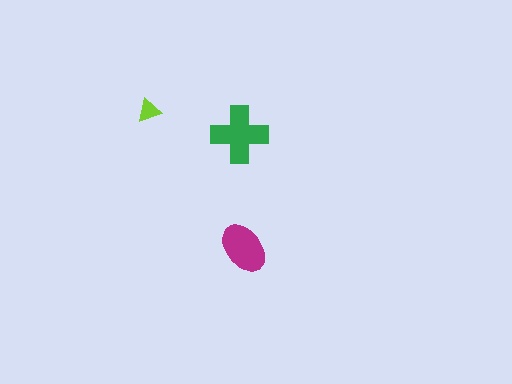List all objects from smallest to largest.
The lime triangle, the magenta ellipse, the green cross.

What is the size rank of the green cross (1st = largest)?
1st.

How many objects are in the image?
There are 3 objects in the image.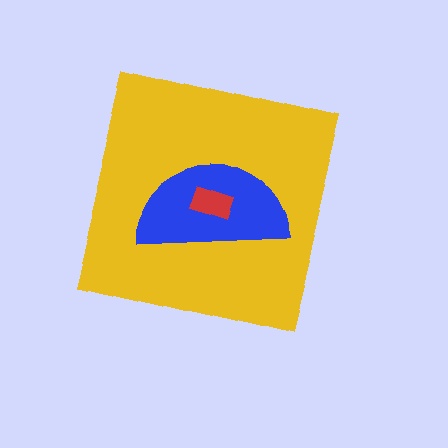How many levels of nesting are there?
3.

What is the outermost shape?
The yellow square.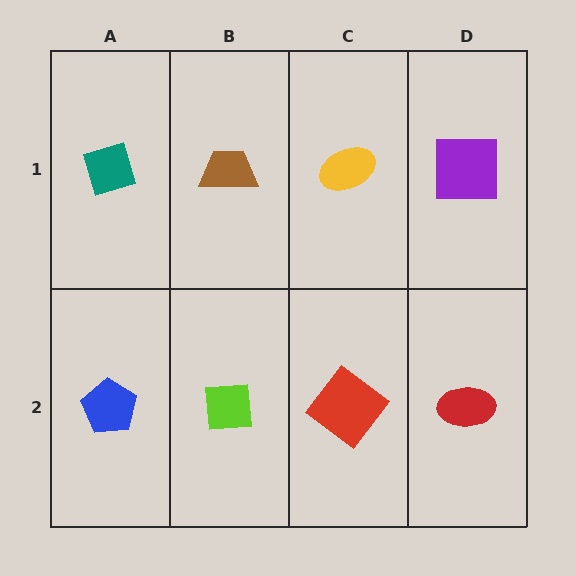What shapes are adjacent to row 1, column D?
A red ellipse (row 2, column D), a yellow ellipse (row 1, column C).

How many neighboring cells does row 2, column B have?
3.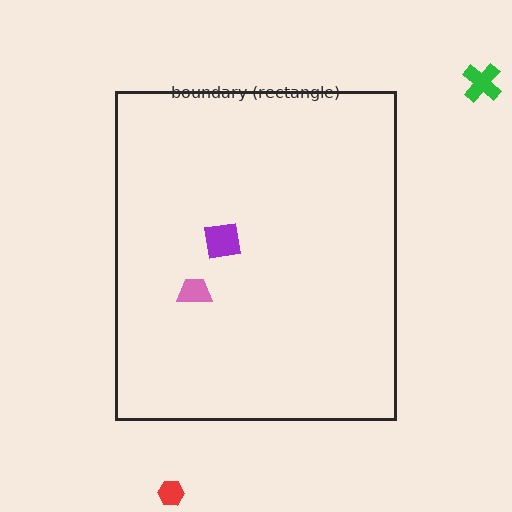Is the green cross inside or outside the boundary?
Outside.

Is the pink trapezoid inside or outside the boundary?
Inside.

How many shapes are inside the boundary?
2 inside, 2 outside.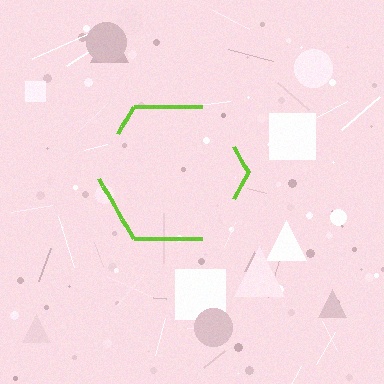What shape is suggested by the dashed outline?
The dashed outline suggests a hexagon.